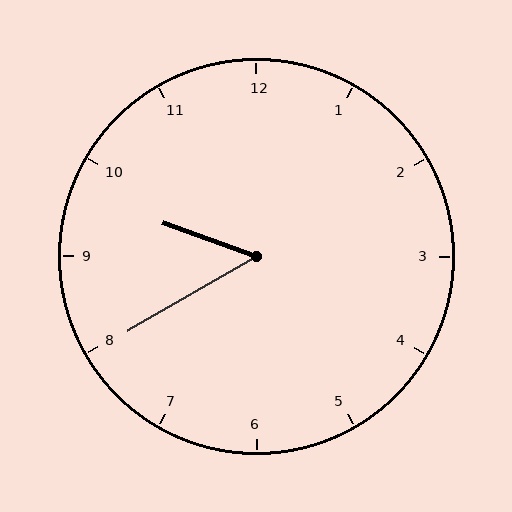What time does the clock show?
9:40.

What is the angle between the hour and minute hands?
Approximately 50 degrees.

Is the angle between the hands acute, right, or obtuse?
It is acute.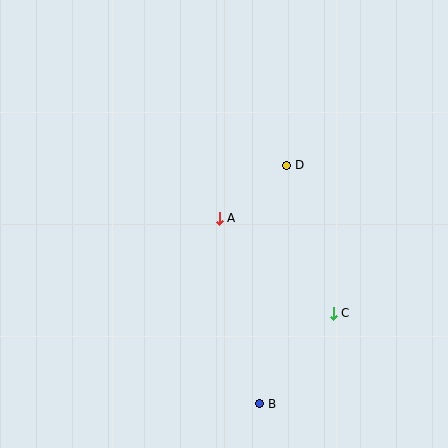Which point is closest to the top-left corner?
Point A is closest to the top-left corner.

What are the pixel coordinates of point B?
Point B is at (260, 404).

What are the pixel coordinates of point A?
Point A is at (219, 218).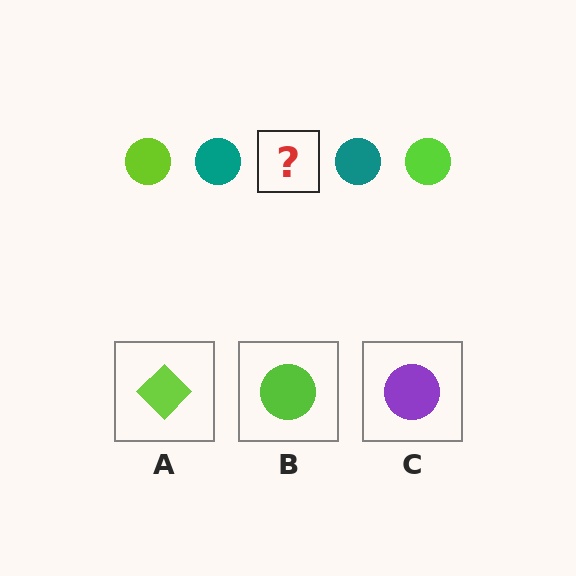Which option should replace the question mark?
Option B.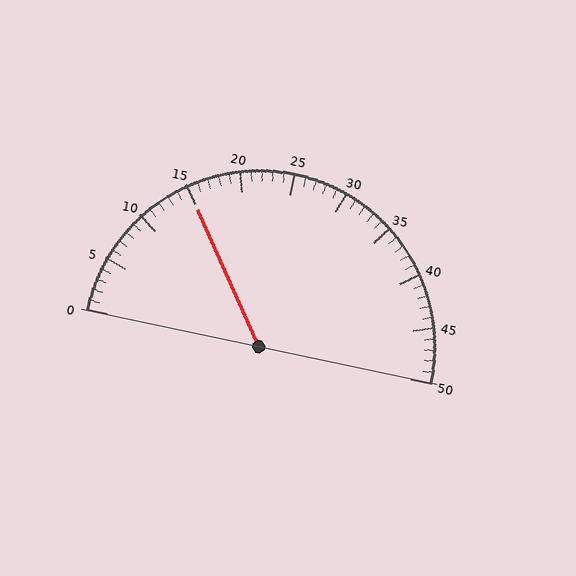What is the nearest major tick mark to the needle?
The nearest major tick mark is 15.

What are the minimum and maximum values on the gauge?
The gauge ranges from 0 to 50.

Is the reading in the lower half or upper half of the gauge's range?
The reading is in the lower half of the range (0 to 50).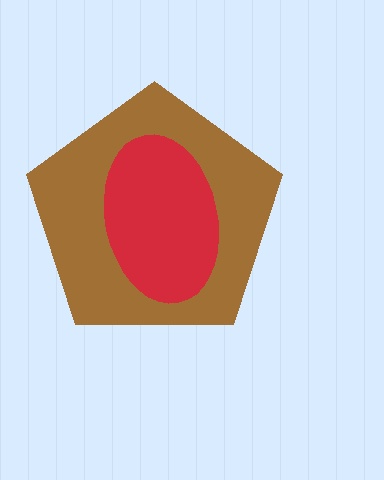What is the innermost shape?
The red ellipse.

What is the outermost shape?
The brown pentagon.